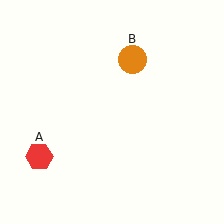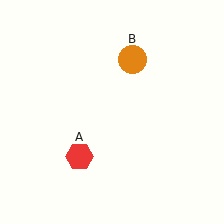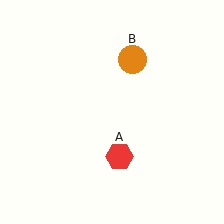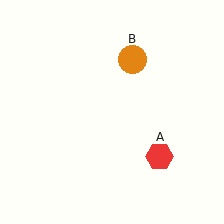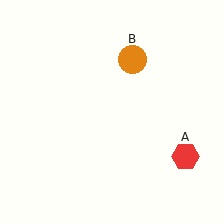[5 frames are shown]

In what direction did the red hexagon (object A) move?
The red hexagon (object A) moved right.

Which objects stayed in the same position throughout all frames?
Orange circle (object B) remained stationary.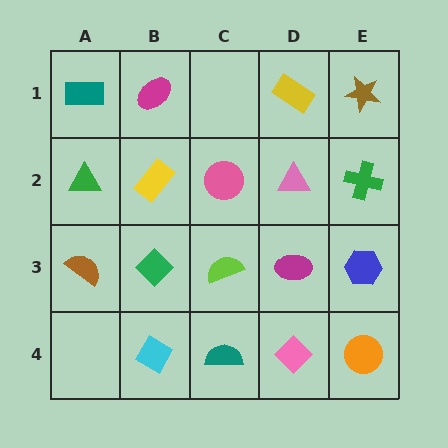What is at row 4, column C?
A teal semicircle.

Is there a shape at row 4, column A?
No, that cell is empty.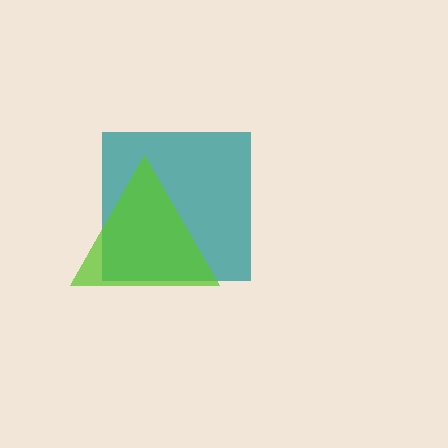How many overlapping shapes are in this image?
There are 2 overlapping shapes in the image.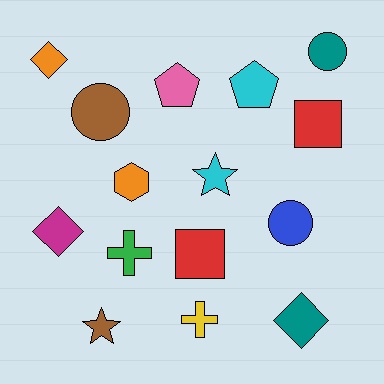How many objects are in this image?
There are 15 objects.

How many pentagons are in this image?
There are 2 pentagons.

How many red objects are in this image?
There are 2 red objects.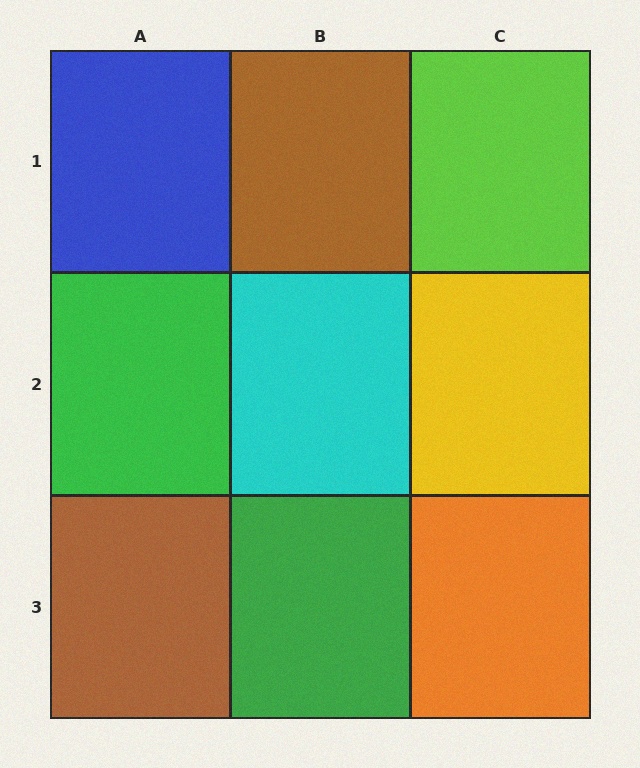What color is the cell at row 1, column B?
Brown.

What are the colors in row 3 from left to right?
Brown, green, orange.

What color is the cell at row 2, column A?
Green.